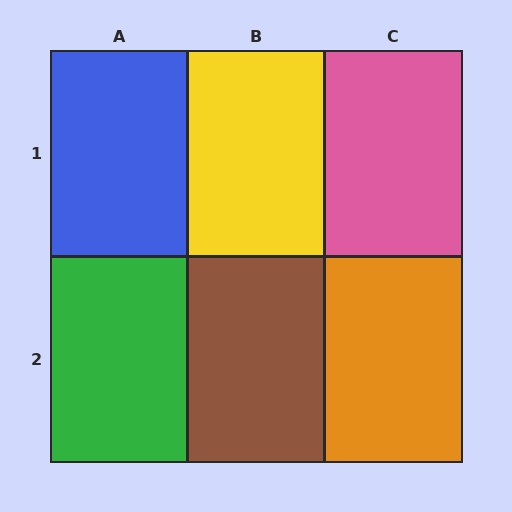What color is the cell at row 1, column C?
Pink.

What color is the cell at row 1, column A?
Blue.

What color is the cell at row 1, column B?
Yellow.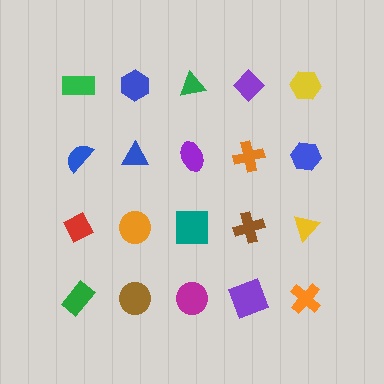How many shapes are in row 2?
5 shapes.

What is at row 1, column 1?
A green rectangle.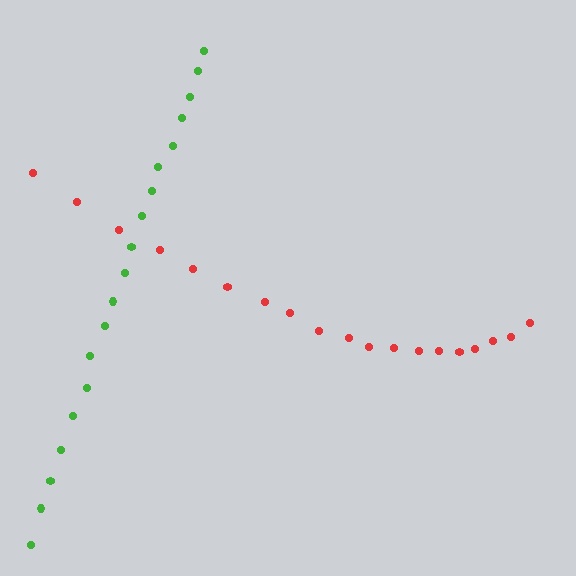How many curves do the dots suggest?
There are 2 distinct paths.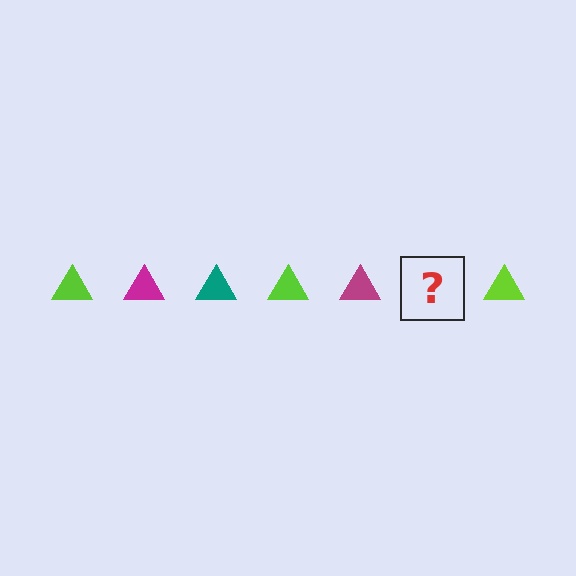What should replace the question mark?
The question mark should be replaced with a teal triangle.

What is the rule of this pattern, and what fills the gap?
The rule is that the pattern cycles through lime, magenta, teal triangles. The gap should be filled with a teal triangle.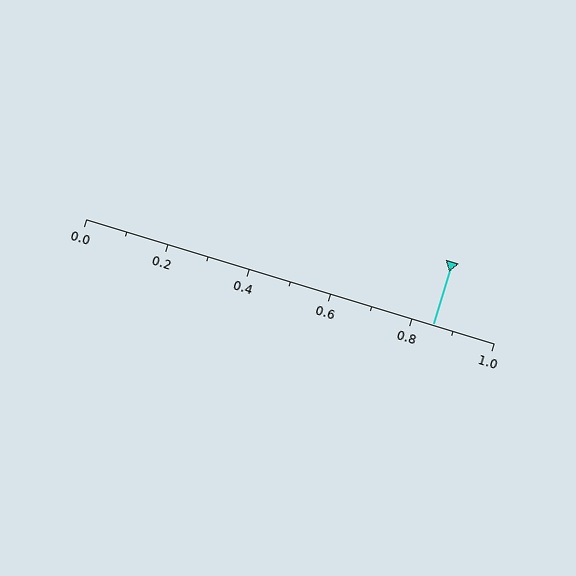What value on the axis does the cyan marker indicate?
The marker indicates approximately 0.85.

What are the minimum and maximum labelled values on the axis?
The axis runs from 0.0 to 1.0.